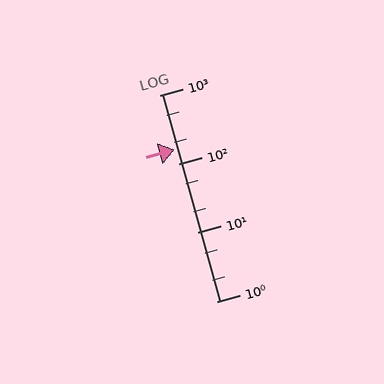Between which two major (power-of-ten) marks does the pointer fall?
The pointer is between 100 and 1000.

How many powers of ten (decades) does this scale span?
The scale spans 3 decades, from 1 to 1000.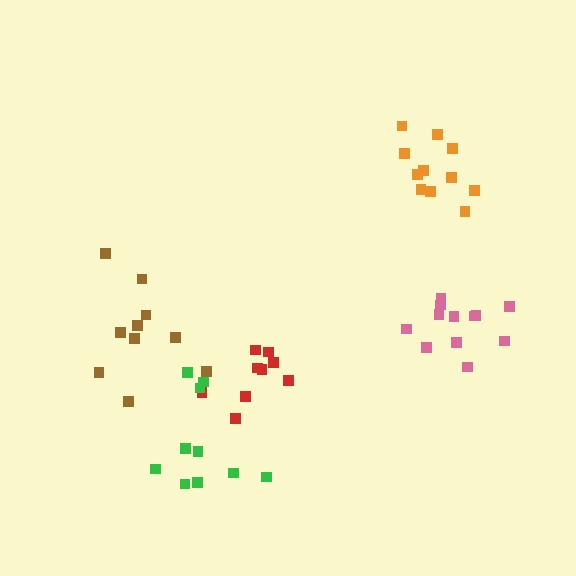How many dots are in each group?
Group 1: 11 dots, Group 2: 9 dots, Group 3: 10 dots, Group 4: 12 dots, Group 5: 10 dots (52 total).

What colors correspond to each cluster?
The clusters are colored: orange, red, brown, pink, green.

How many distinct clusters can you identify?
There are 5 distinct clusters.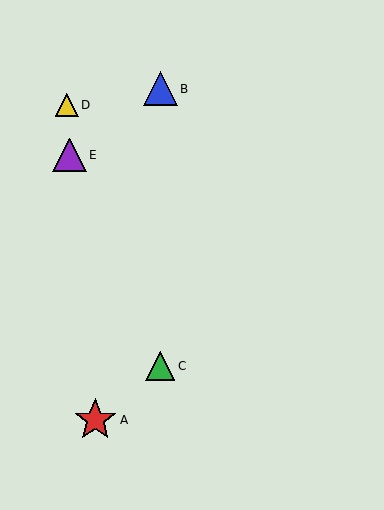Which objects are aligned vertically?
Objects B, C are aligned vertically.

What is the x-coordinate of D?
Object D is at x≈67.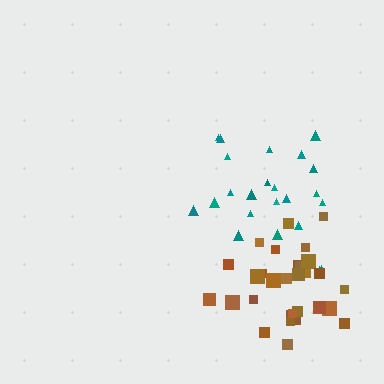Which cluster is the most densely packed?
Brown.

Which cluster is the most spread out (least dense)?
Teal.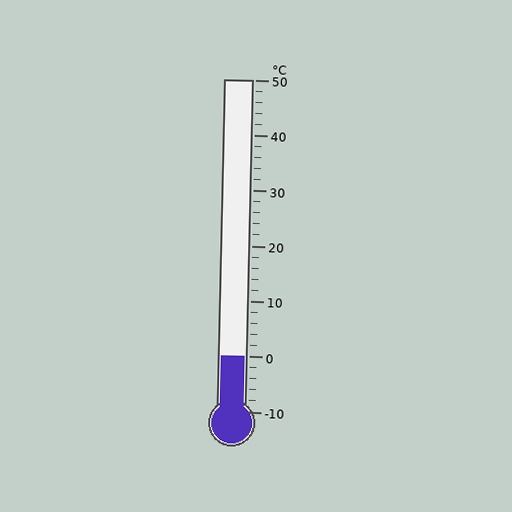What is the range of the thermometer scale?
The thermometer scale ranges from -10°C to 50°C.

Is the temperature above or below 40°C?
The temperature is below 40°C.